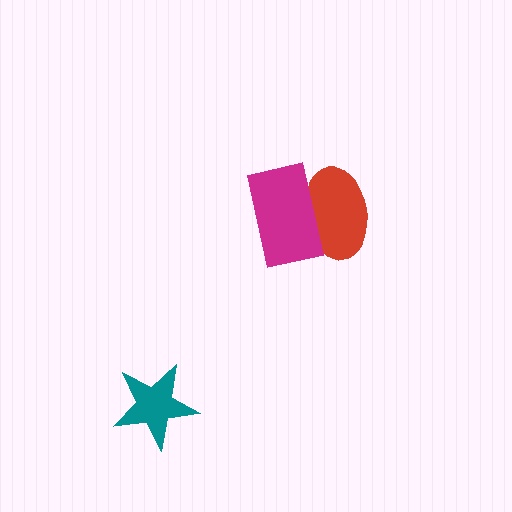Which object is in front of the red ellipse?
The magenta rectangle is in front of the red ellipse.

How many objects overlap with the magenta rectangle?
1 object overlaps with the magenta rectangle.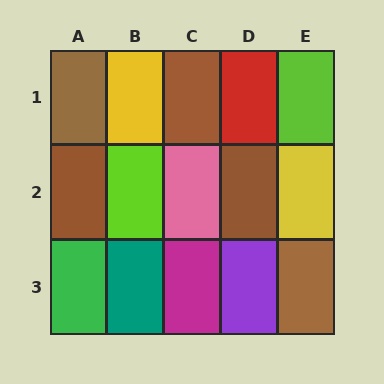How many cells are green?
1 cell is green.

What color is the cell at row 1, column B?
Yellow.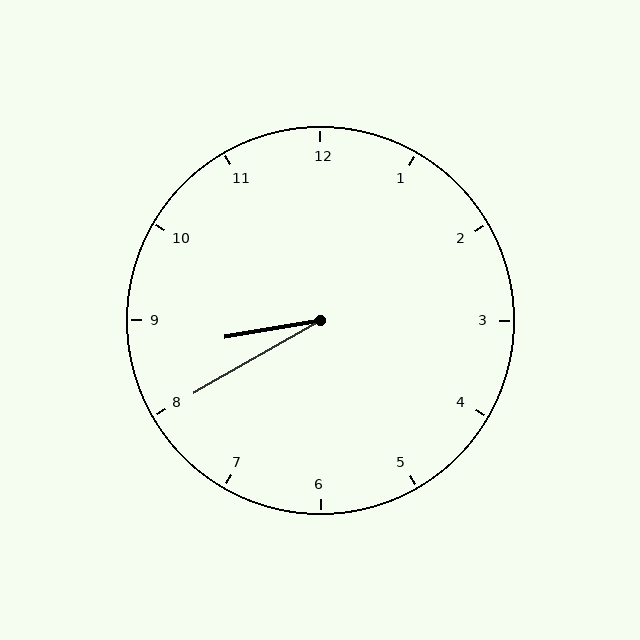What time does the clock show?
8:40.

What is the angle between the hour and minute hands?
Approximately 20 degrees.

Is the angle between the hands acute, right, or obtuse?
It is acute.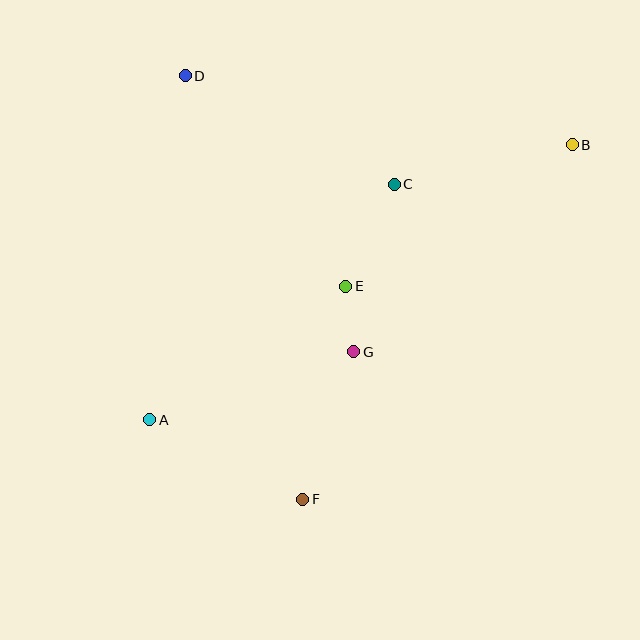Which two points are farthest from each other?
Points A and B are farthest from each other.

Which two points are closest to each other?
Points E and G are closest to each other.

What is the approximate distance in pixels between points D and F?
The distance between D and F is approximately 439 pixels.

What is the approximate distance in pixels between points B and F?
The distance between B and F is approximately 446 pixels.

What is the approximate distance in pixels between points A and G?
The distance between A and G is approximately 215 pixels.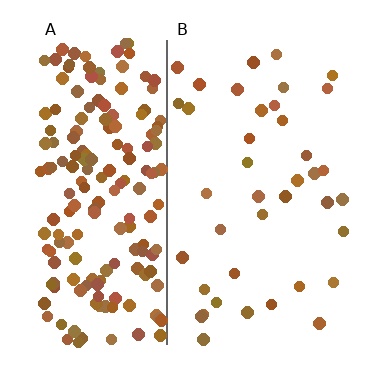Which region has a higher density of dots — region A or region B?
A (the left).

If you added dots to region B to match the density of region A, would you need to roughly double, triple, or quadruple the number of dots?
Approximately quadruple.